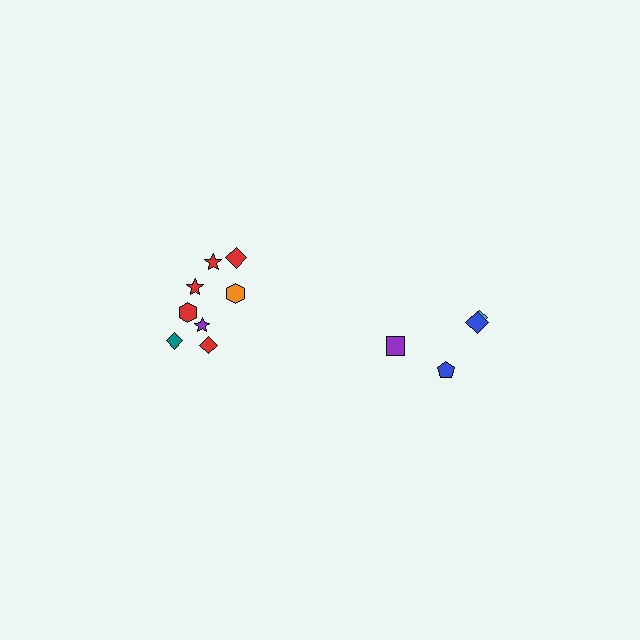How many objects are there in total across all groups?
There are 12 objects.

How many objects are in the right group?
There are 4 objects.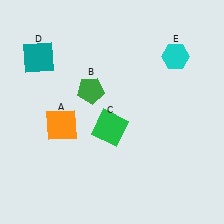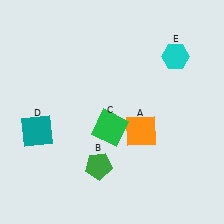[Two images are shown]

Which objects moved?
The objects that moved are: the orange square (A), the green pentagon (B), the teal square (D).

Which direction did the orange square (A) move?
The orange square (A) moved right.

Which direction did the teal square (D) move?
The teal square (D) moved down.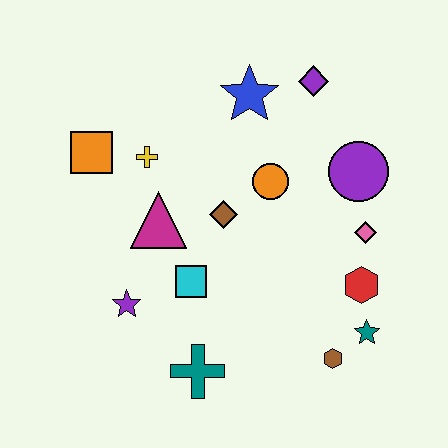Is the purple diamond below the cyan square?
No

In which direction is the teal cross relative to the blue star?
The teal cross is below the blue star.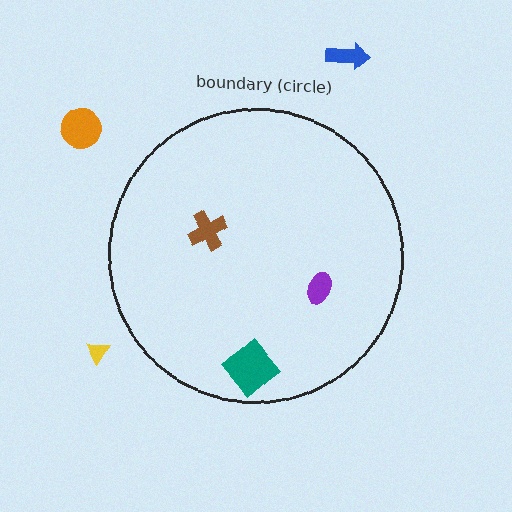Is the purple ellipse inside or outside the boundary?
Inside.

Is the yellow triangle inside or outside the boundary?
Outside.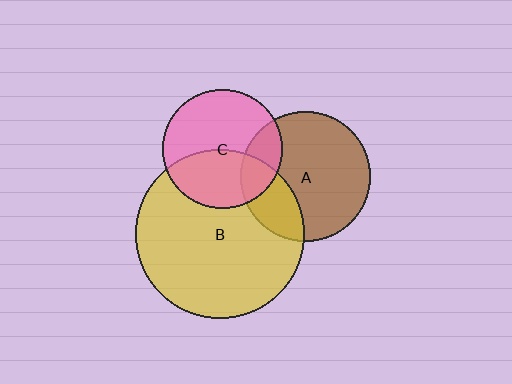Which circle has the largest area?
Circle B (yellow).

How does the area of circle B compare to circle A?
Approximately 1.7 times.